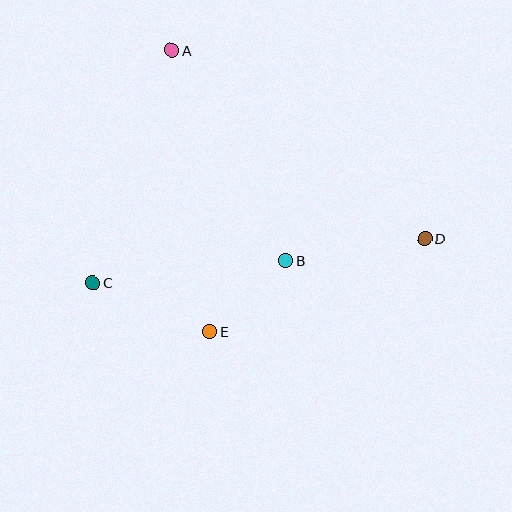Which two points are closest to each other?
Points B and E are closest to each other.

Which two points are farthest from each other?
Points C and D are farthest from each other.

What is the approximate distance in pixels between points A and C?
The distance between A and C is approximately 245 pixels.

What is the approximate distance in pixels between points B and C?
The distance between B and C is approximately 194 pixels.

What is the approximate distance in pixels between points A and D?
The distance between A and D is approximately 316 pixels.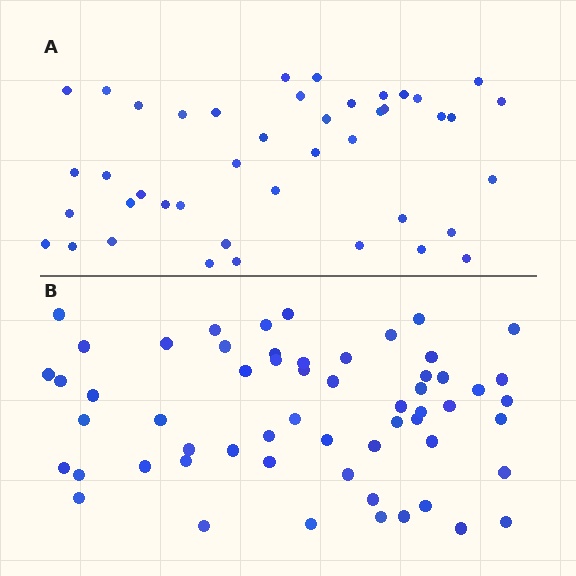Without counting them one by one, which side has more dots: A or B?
Region B (the bottom region) has more dots.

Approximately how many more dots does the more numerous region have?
Region B has approximately 15 more dots than region A.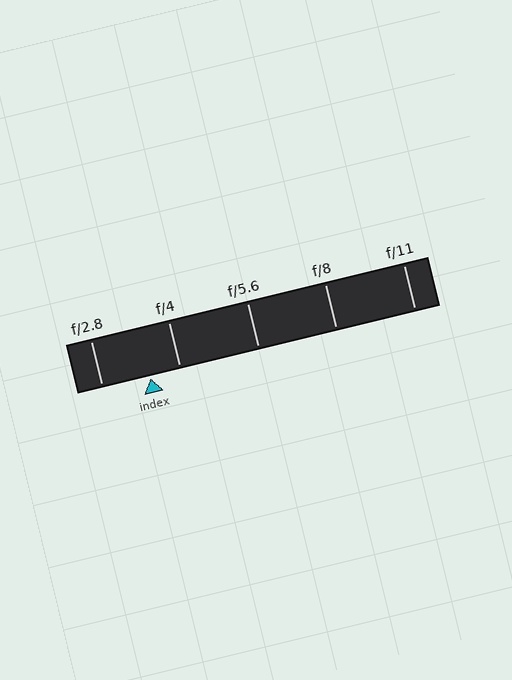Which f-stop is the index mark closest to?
The index mark is closest to f/4.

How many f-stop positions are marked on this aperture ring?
There are 5 f-stop positions marked.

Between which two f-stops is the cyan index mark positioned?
The index mark is between f/2.8 and f/4.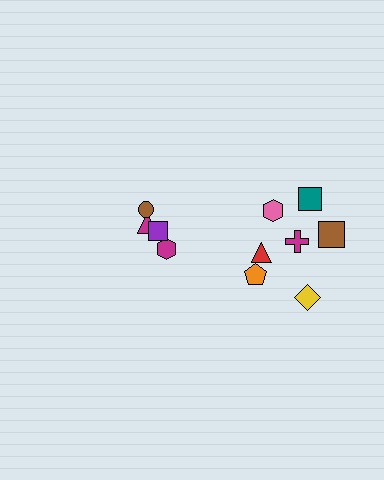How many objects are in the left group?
There are 4 objects.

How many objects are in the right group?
There are 7 objects.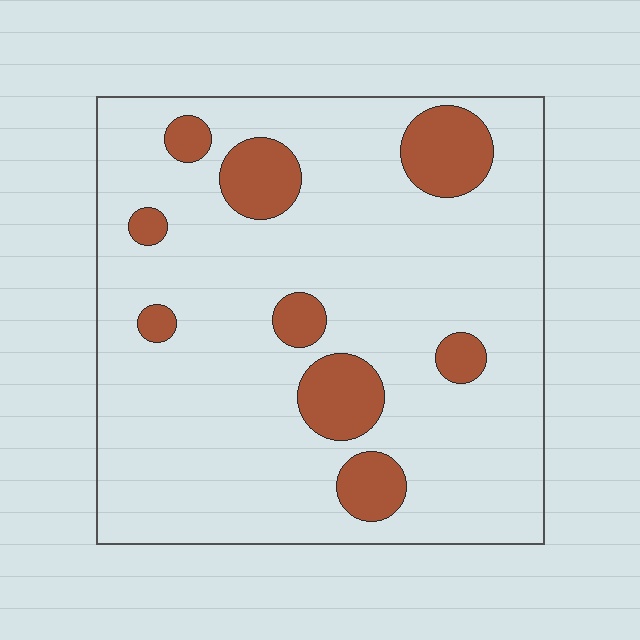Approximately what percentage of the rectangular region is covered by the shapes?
Approximately 15%.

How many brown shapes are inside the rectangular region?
9.